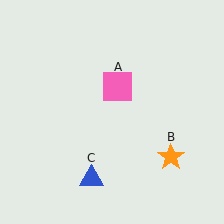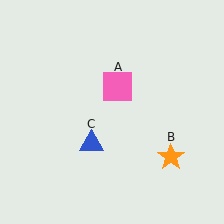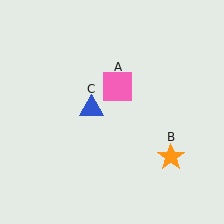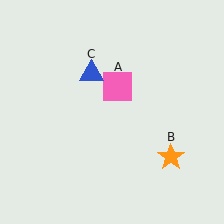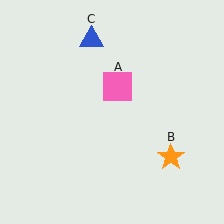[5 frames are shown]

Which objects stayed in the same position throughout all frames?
Pink square (object A) and orange star (object B) remained stationary.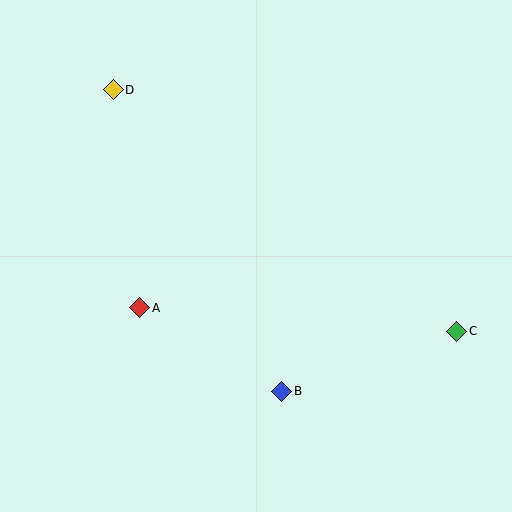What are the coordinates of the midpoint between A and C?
The midpoint between A and C is at (298, 319).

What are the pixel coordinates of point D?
Point D is at (113, 90).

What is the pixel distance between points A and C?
The distance between A and C is 318 pixels.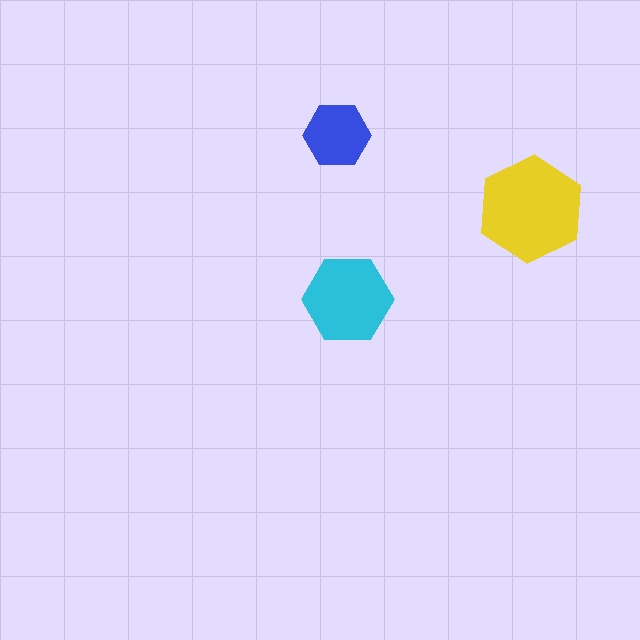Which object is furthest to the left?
The blue hexagon is leftmost.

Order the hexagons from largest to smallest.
the yellow one, the cyan one, the blue one.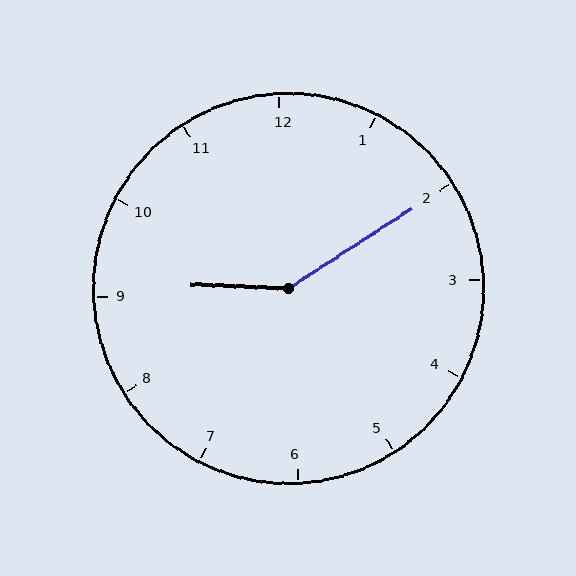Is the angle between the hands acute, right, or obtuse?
It is obtuse.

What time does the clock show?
9:10.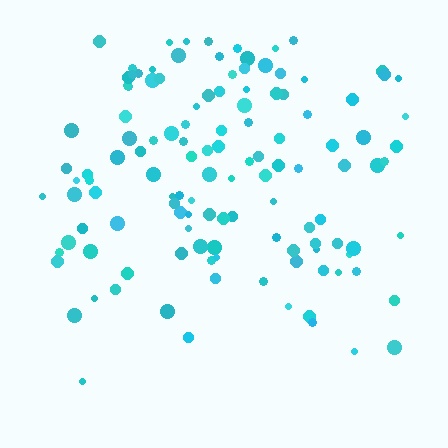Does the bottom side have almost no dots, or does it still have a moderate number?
Still a moderate number, just noticeably fewer than the top.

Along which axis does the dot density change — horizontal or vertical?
Vertical.